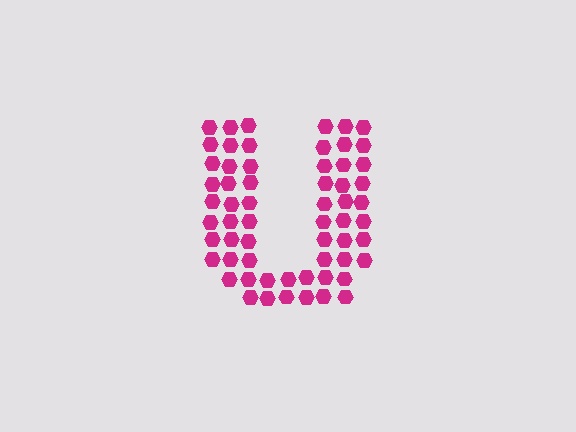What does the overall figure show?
The overall figure shows the letter U.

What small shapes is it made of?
It is made of small hexagons.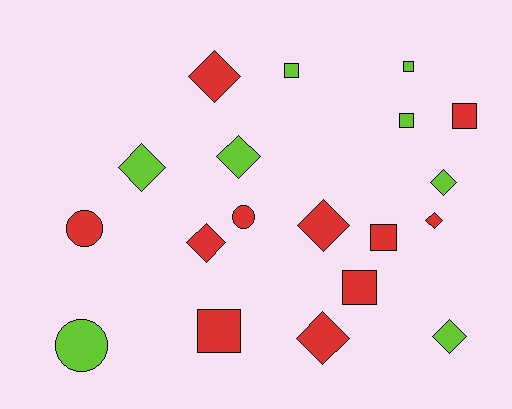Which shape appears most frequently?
Diamond, with 9 objects.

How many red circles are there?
There are 2 red circles.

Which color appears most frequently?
Red, with 11 objects.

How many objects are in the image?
There are 19 objects.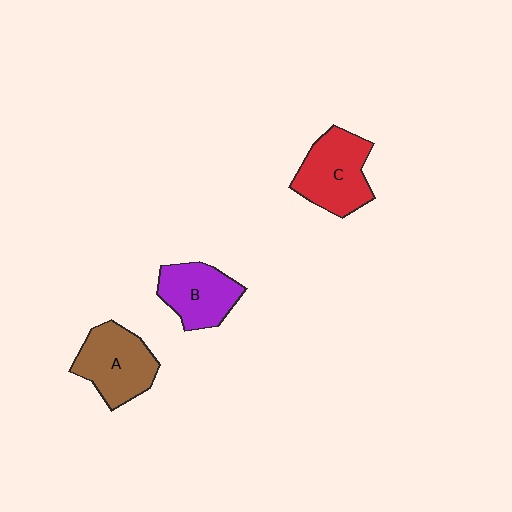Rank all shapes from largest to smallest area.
From largest to smallest: C (red), A (brown), B (purple).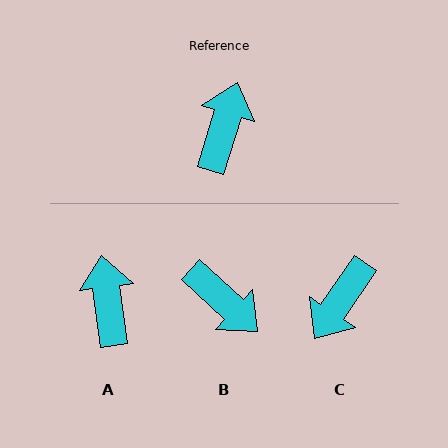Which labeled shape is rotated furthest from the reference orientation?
C, about 163 degrees away.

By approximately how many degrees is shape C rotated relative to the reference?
Approximately 163 degrees counter-clockwise.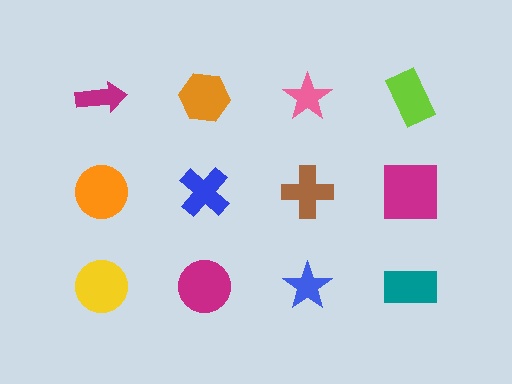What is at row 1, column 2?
An orange hexagon.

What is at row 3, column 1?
A yellow circle.